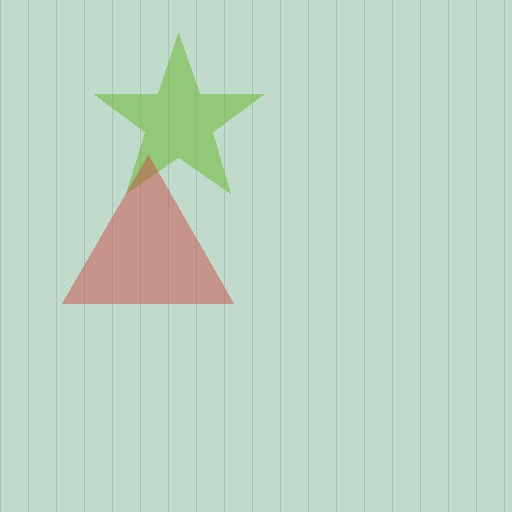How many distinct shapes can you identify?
There are 2 distinct shapes: a lime star, a red triangle.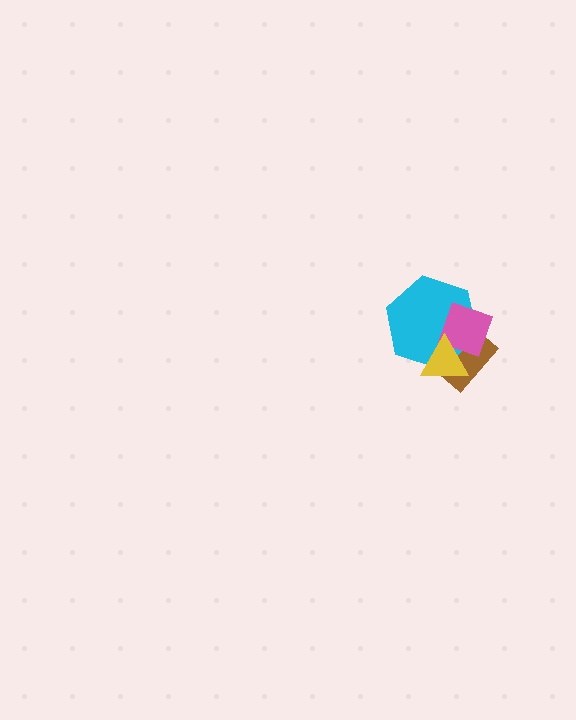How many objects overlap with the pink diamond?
3 objects overlap with the pink diamond.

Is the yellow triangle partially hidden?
No, no other shape covers it.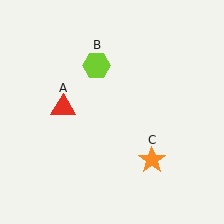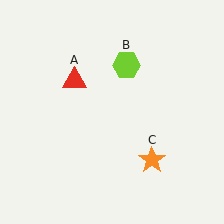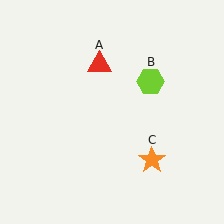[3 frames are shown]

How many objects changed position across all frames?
2 objects changed position: red triangle (object A), lime hexagon (object B).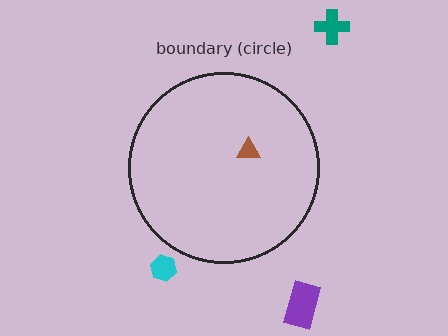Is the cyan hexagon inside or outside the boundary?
Outside.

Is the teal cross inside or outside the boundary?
Outside.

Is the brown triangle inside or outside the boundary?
Inside.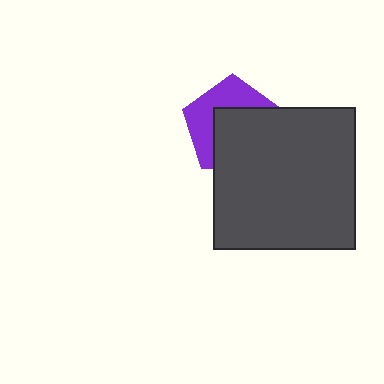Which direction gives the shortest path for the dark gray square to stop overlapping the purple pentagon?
Moving toward the lower-right gives the shortest separation.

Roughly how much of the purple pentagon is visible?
A small part of it is visible (roughly 45%).